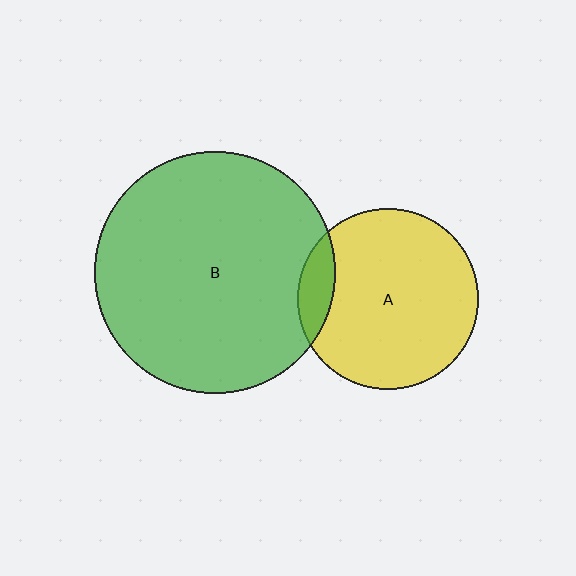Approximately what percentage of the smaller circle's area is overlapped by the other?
Approximately 10%.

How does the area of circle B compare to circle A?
Approximately 1.8 times.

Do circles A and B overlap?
Yes.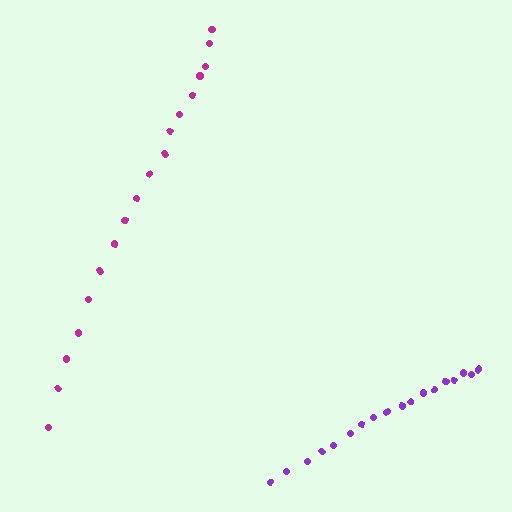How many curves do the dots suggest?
There are 2 distinct paths.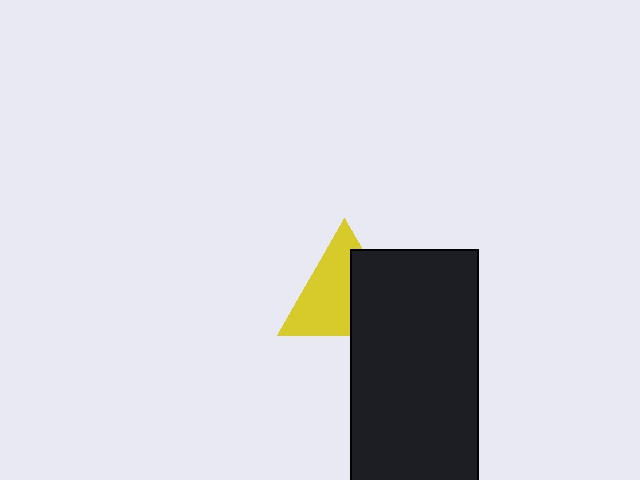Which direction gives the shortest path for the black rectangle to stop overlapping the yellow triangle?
Moving right gives the shortest separation.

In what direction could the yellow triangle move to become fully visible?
The yellow triangle could move left. That would shift it out from behind the black rectangle entirely.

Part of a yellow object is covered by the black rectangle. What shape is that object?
It is a triangle.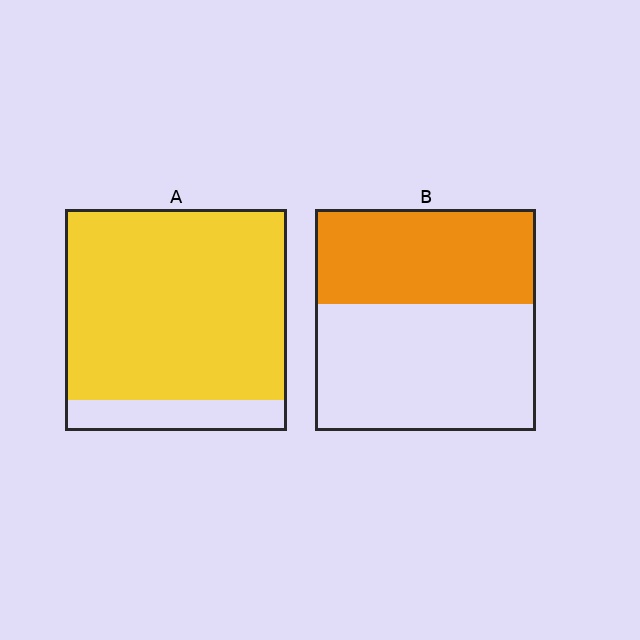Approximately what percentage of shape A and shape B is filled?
A is approximately 85% and B is approximately 45%.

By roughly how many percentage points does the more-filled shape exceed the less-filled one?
By roughly 45 percentage points (A over B).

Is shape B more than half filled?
No.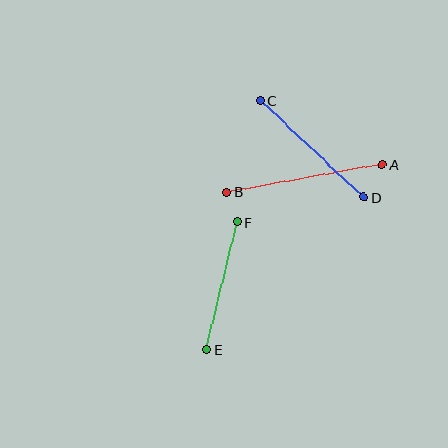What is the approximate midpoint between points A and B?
The midpoint is at approximately (305, 178) pixels.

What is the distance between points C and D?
The distance is approximately 142 pixels.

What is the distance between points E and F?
The distance is approximately 131 pixels.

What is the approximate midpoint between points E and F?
The midpoint is at approximately (222, 286) pixels.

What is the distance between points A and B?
The distance is approximately 158 pixels.